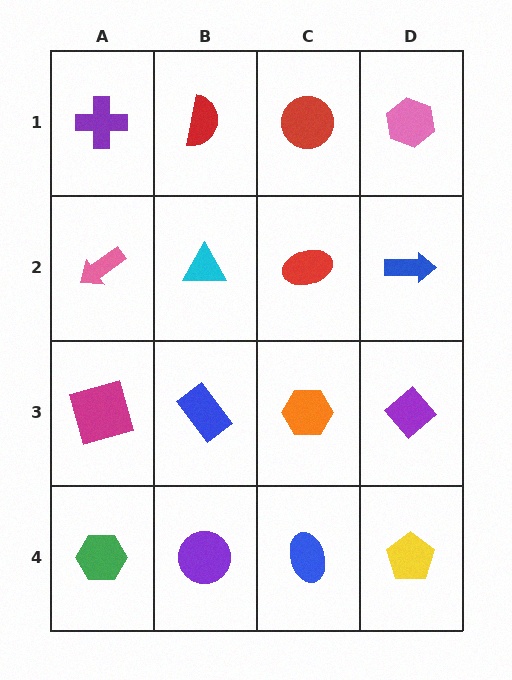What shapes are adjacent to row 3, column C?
A red ellipse (row 2, column C), a blue ellipse (row 4, column C), a blue rectangle (row 3, column B), a purple diamond (row 3, column D).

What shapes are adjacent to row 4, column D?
A purple diamond (row 3, column D), a blue ellipse (row 4, column C).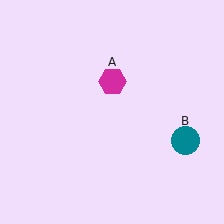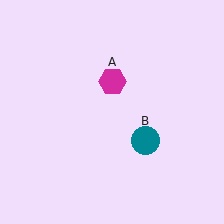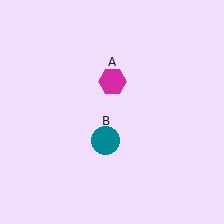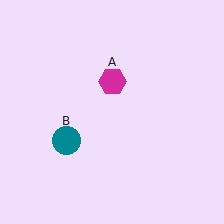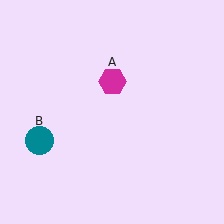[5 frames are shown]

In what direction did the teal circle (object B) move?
The teal circle (object B) moved left.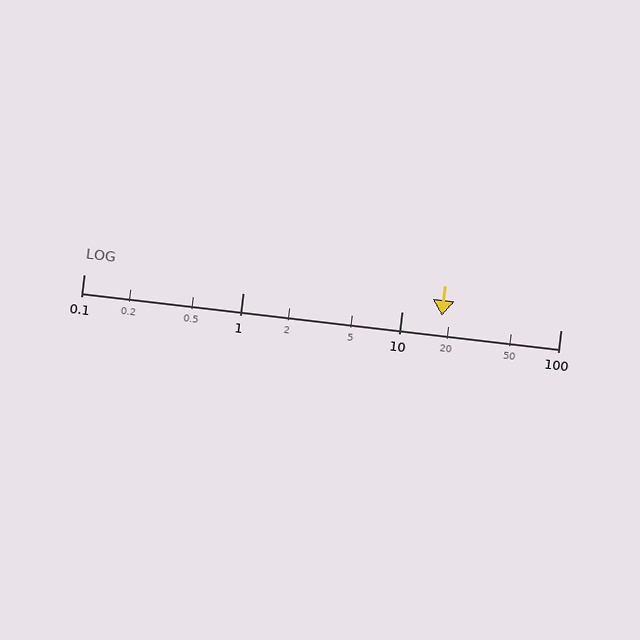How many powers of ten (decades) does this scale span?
The scale spans 3 decades, from 0.1 to 100.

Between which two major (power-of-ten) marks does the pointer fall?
The pointer is between 10 and 100.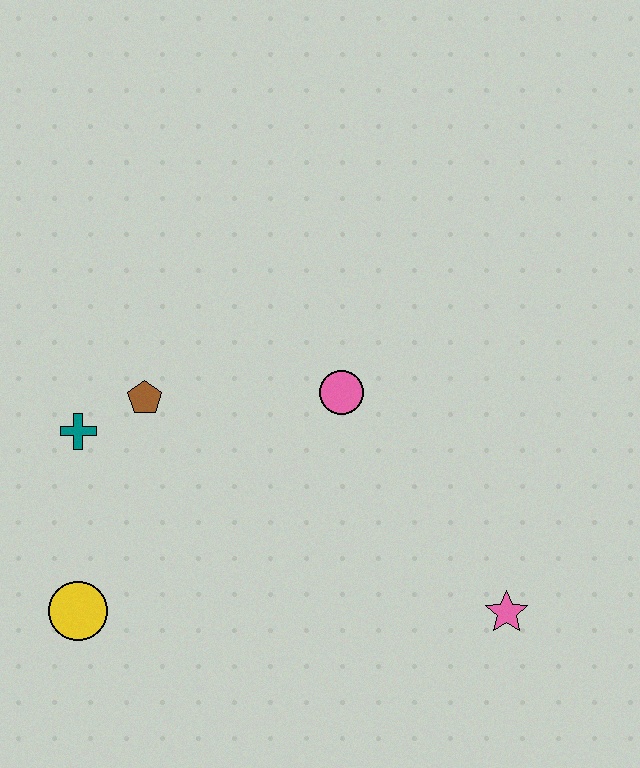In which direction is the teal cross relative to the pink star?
The teal cross is to the left of the pink star.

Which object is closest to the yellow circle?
The teal cross is closest to the yellow circle.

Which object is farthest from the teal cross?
The pink star is farthest from the teal cross.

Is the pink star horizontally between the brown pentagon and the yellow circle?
No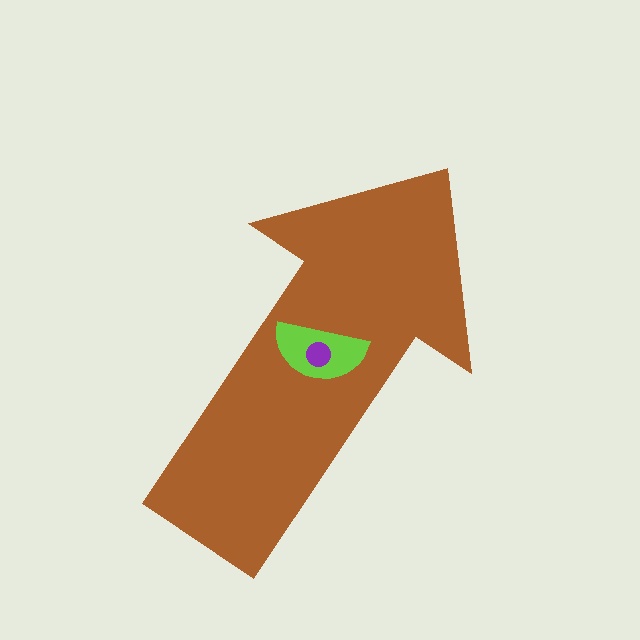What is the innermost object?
The purple circle.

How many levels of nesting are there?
3.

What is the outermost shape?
The brown arrow.